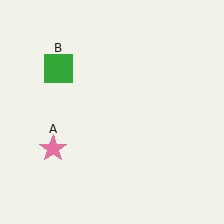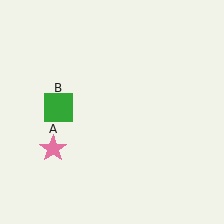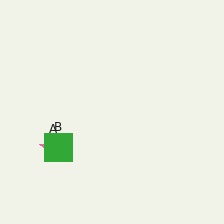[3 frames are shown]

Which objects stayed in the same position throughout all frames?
Pink star (object A) remained stationary.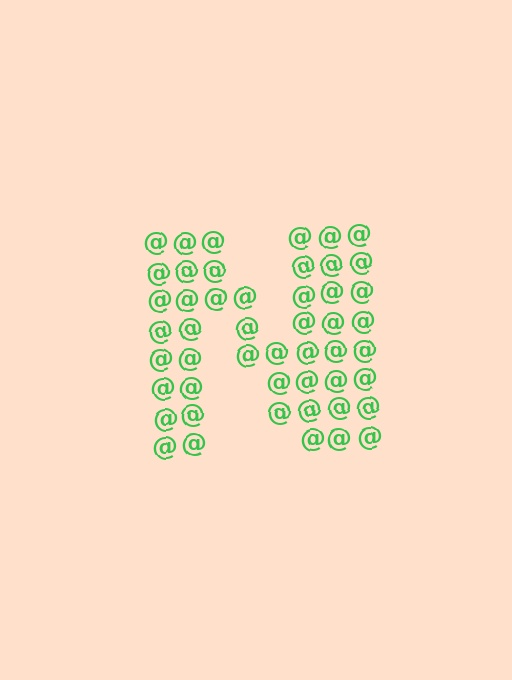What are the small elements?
The small elements are at signs.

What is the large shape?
The large shape is the letter N.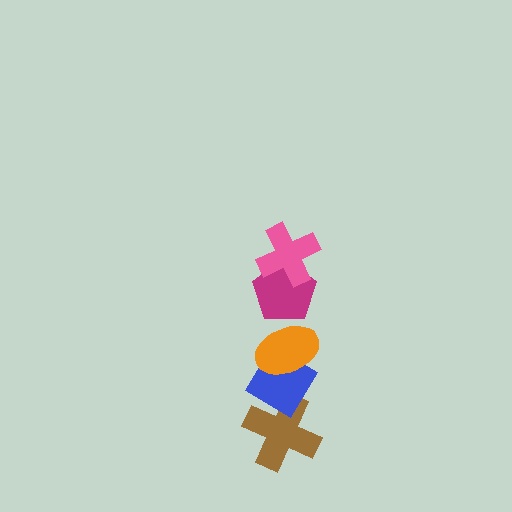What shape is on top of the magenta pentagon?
The pink cross is on top of the magenta pentagon.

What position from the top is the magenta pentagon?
The magenta pentagon is 2nd from the top.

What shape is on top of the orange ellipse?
The magenta pentagon is on top of the orange ellipse.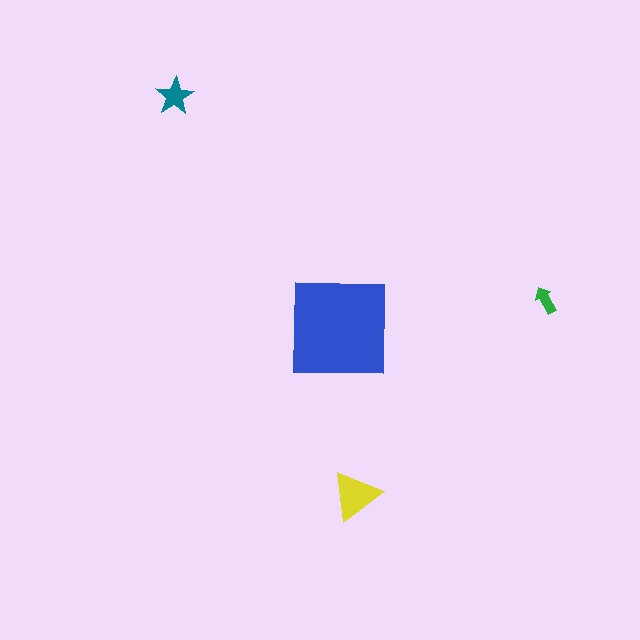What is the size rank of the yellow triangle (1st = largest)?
2nd.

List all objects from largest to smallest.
The blue square, the yellow triangle, the teal star, the green arrow.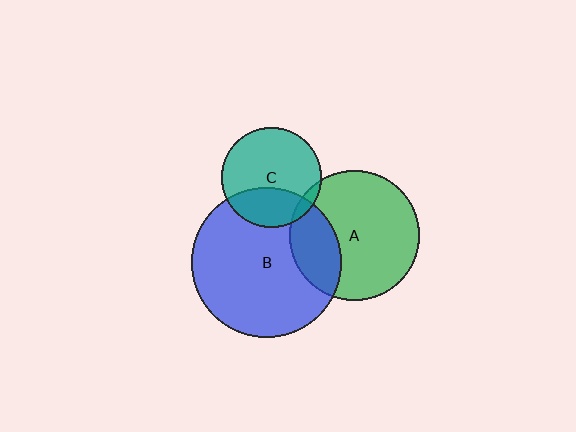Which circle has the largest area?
Circle B (blue).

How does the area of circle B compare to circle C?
Approximately 2.3 times.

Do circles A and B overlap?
Yes.